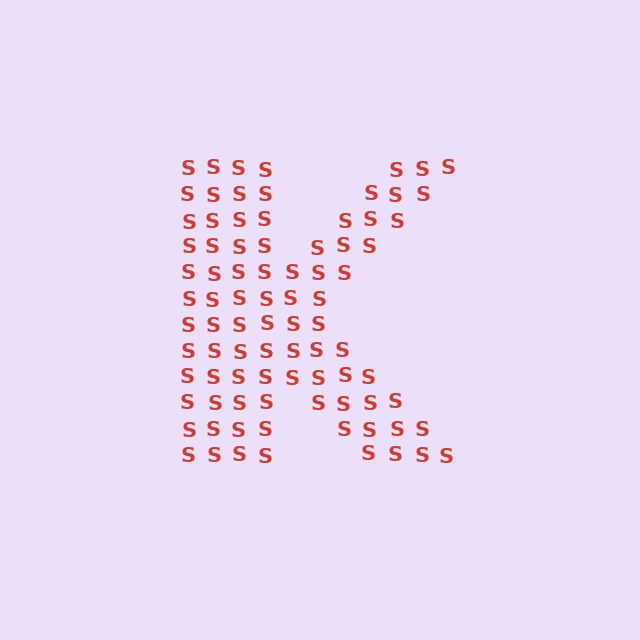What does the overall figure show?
The overall figure shows the letter K.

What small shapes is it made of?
It is made of small letter S's.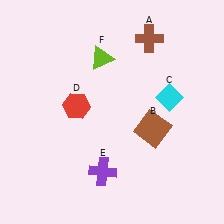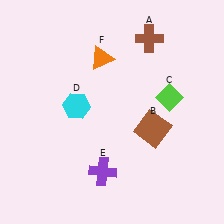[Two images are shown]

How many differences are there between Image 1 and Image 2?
There are 3 differences between the two images.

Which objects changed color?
C changed from cyan to lime. D changed from red to cyan. F changed from lime to orange.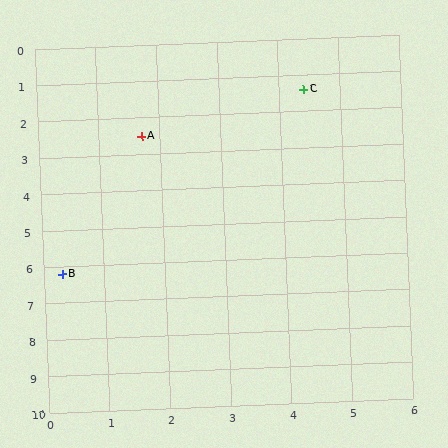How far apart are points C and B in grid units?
Points C and B are about 6.3 grid units apart.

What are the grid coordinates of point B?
Point B is at approximately (0.3, 6.2).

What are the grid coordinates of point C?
Point C is at approximately (4.4, 1.4).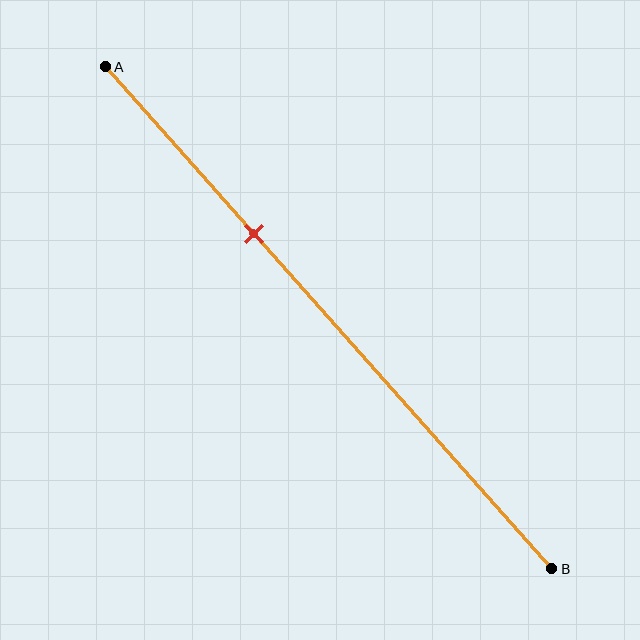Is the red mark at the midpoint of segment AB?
No, the mark is at about 35% from A, not at the 50% midpoint.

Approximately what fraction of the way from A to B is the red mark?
The red mark is approximately 35% of the way from A to B.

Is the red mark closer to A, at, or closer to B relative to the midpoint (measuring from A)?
The red mark is closer to point A than the midpoint of segment AB.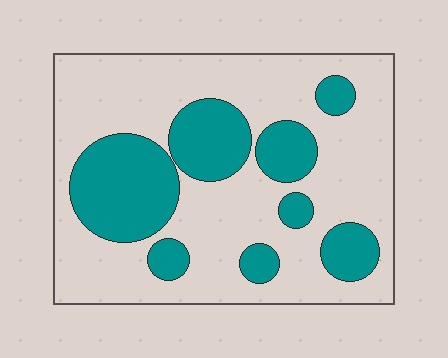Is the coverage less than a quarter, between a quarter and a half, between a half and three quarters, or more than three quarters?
Between a quarter and a half.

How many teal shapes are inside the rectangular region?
8.